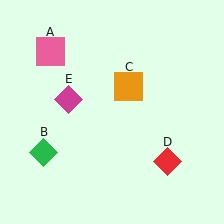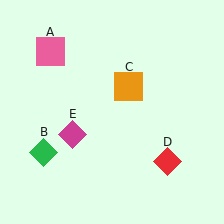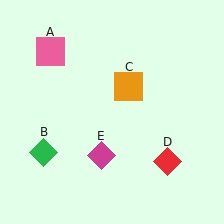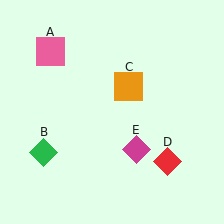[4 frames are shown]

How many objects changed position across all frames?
1 object changed position: magenta diamond (object E).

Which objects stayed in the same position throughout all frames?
Pink square (object A) and green diamond (object B) and orange square (object C) and red diamond (object D) remained stationary.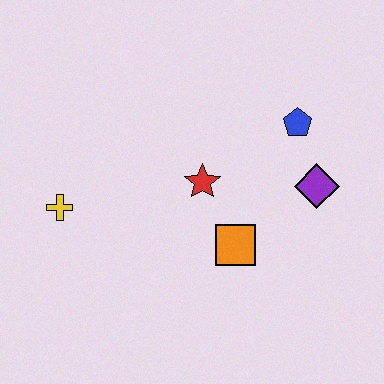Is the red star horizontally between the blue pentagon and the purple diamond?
No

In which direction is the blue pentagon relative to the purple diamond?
The blue pentagon is above the purple diamond.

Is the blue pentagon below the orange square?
No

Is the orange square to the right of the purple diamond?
No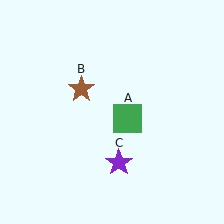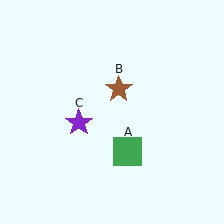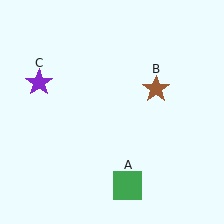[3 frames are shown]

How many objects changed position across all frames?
3 objects changed position: green square (object A), brown star (object B), purple star (object C).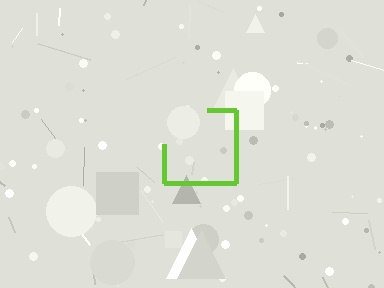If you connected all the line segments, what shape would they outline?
They would outline a square.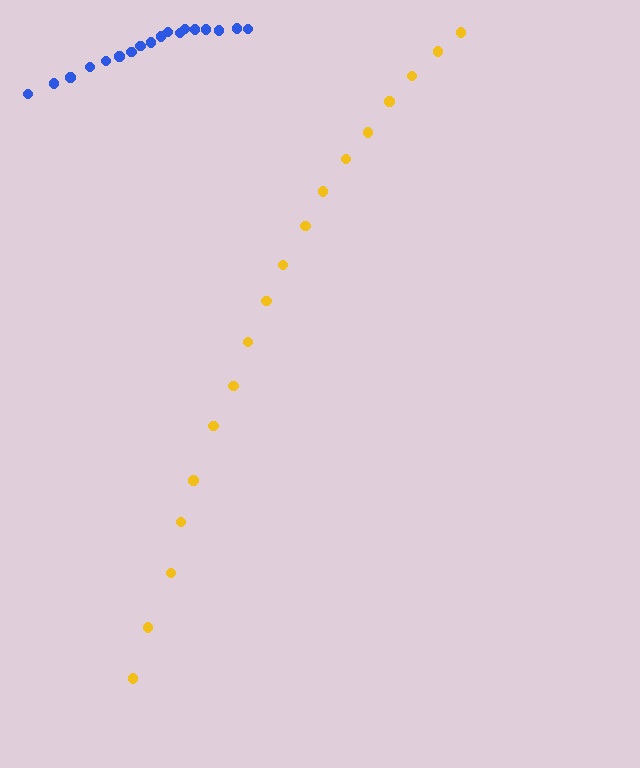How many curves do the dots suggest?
There are 2 distinct paths.